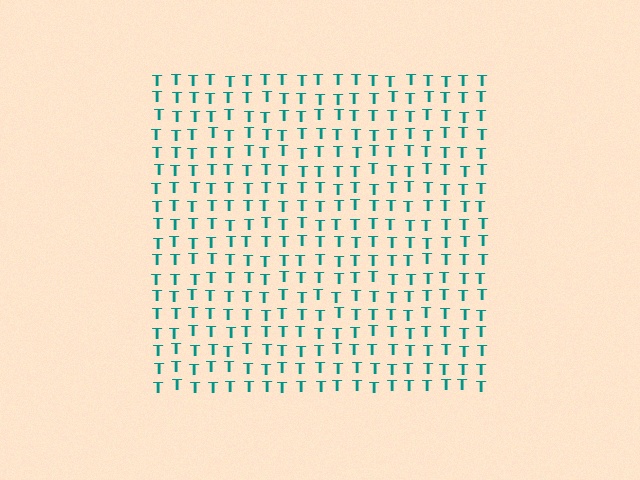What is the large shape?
The large shape is a square.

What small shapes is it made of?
It is made of small letter T's.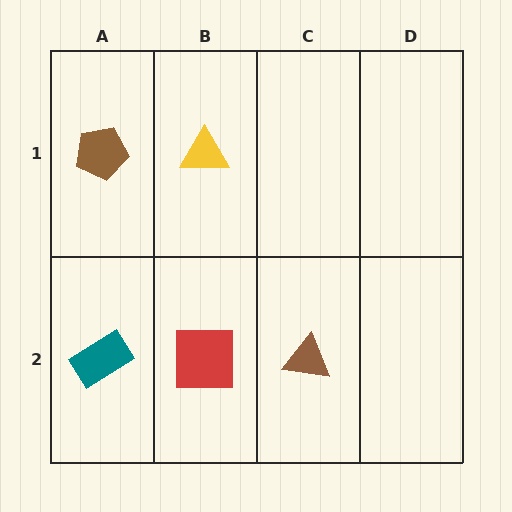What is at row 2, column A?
A teal rectangle.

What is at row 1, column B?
A yellow triangle.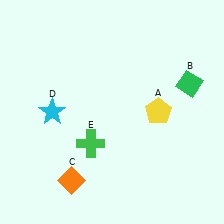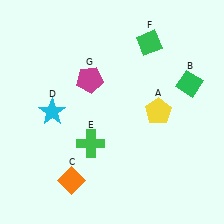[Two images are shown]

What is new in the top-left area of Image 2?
A magenta pentagon (G) was added in the top-left area of Image 2.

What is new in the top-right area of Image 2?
A green diamond (F) was added in the top-right area of Image 2.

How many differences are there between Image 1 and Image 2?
There are 2 differences between the two images.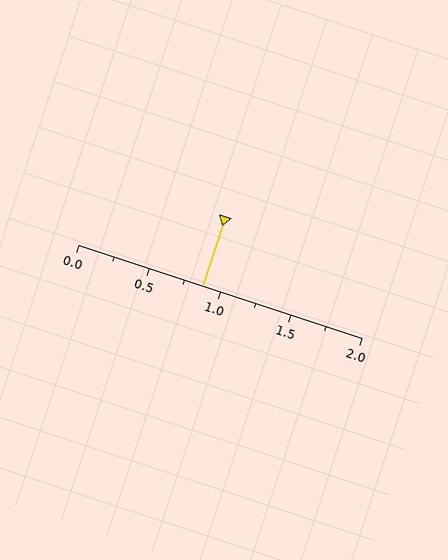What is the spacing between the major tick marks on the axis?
The major ticks are spaced 0.5 apart.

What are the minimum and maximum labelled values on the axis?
The axis runs from 0.0 to 2.0.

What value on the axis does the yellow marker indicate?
The marker indicates approximately 0.88.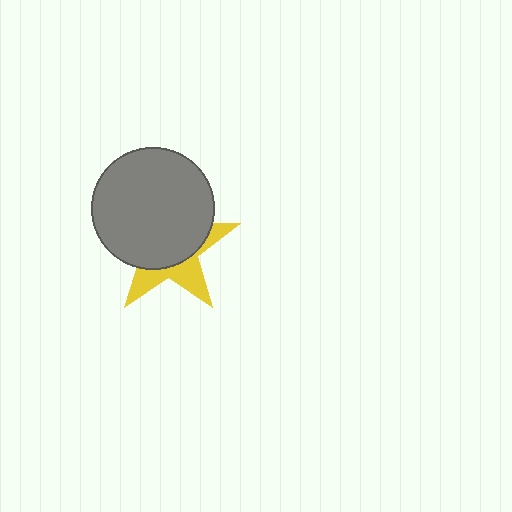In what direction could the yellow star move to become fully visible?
The yellow star could move down. That would shift it out from behind the gray circle entirely.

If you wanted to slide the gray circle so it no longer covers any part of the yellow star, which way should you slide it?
Slide it up — that is the most direct way to separate the two shapes.